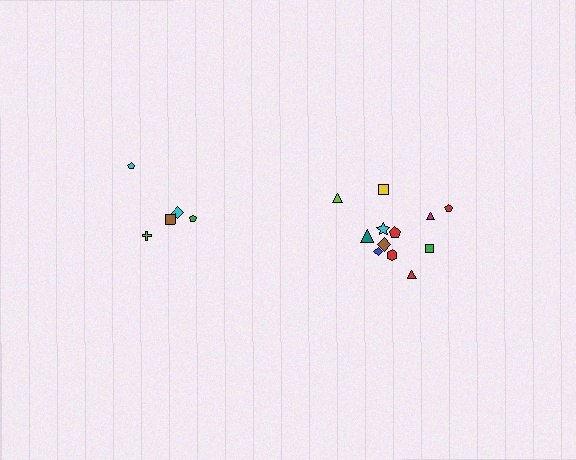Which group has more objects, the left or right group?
The right group.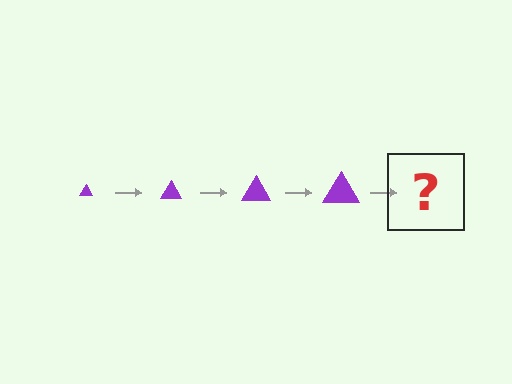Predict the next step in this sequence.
The next step is a purple triangle, larger than the previous one.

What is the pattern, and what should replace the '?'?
The pattern is that the triangle gets progressively larger each step. The '?' should be a purple triangle, larger than the previous one.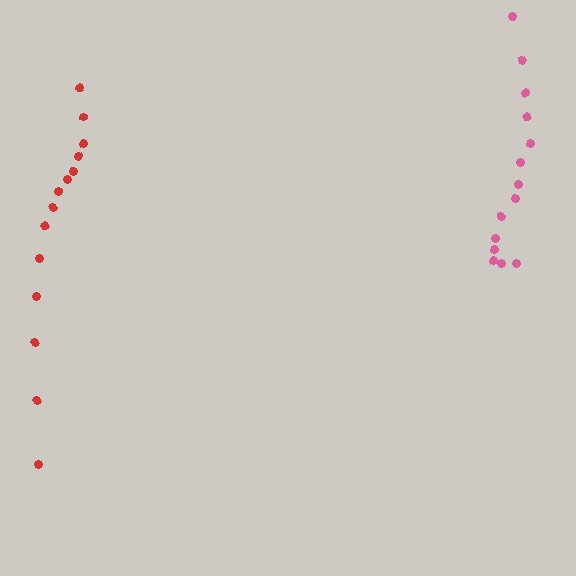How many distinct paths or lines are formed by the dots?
There are 2 distinct paths.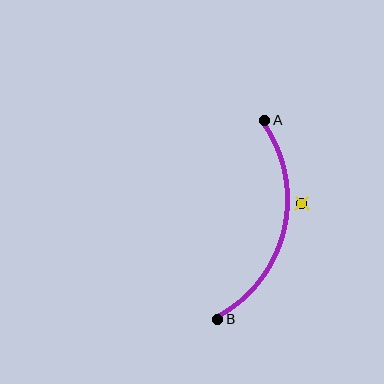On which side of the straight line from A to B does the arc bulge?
The arc bulges to the right of the straight line connecting A and B.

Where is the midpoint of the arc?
The arc midpoint is the point on the curve farthest from the straight line joining A and B. It sits to the right of that line.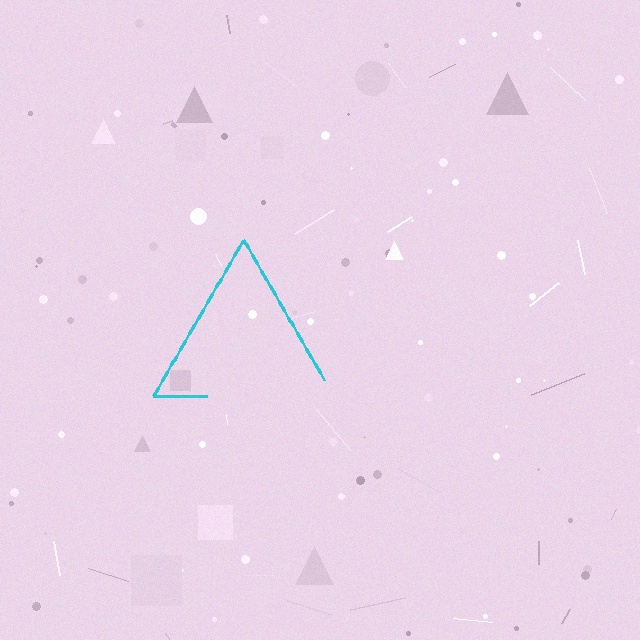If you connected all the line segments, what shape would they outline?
They would outline a triangle.